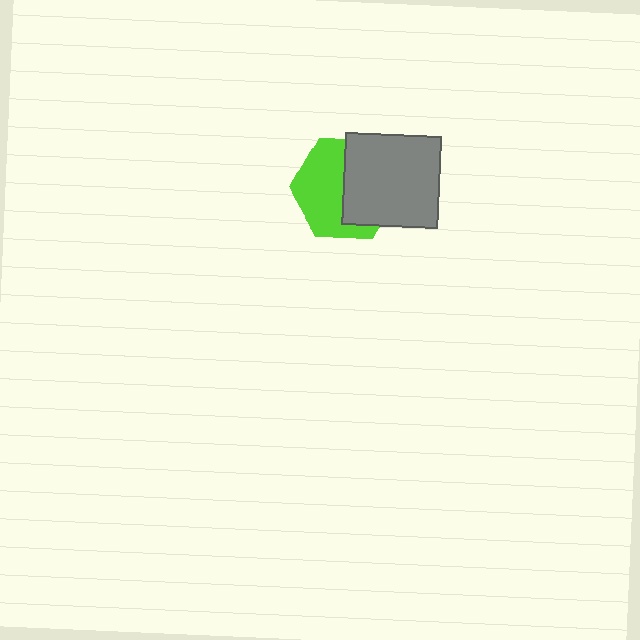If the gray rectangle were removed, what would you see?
You would see the complete lime hexagon.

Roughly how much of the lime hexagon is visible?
About half of it is visible (roughly 53%).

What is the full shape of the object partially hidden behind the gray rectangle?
The partially hidden object is a lime hexagon.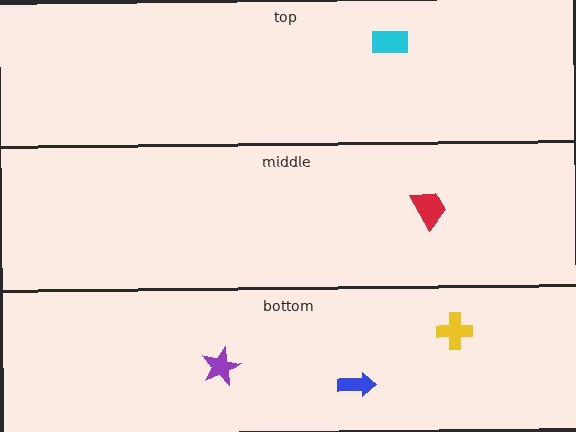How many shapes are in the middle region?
1.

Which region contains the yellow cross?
The bottom region.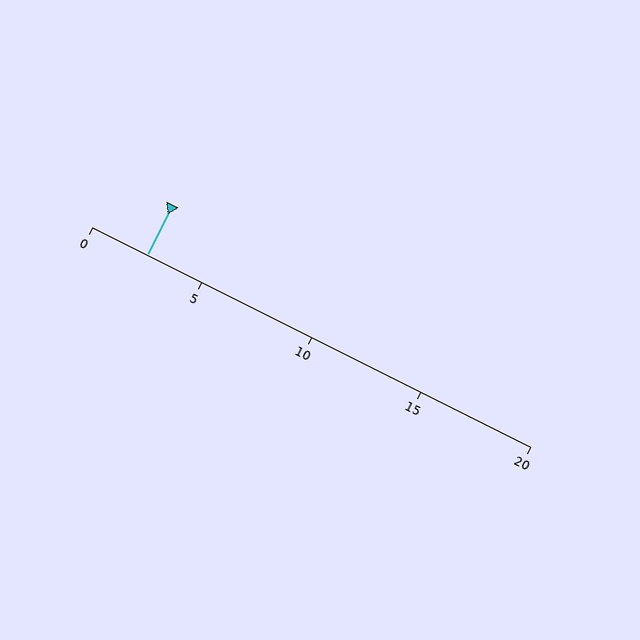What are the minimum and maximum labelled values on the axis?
The axis runs from 0 to 20.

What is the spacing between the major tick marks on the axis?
The major ticks are spaced 5 apart.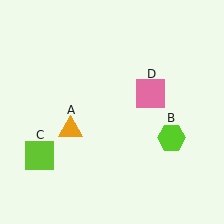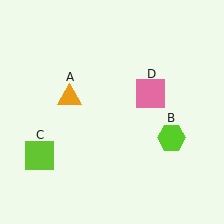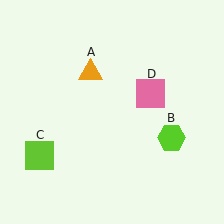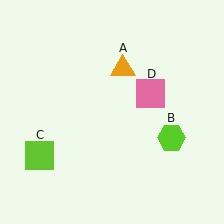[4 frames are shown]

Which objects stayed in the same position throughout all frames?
Lime hexagon (object B) and lime square (object C) and pink square (object D) remained stationary.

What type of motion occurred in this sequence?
The orange triangle (object A) rotated clockwise around the center of the scene.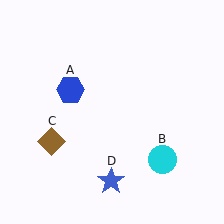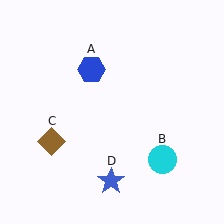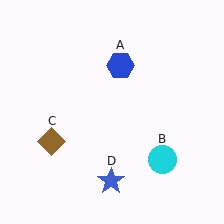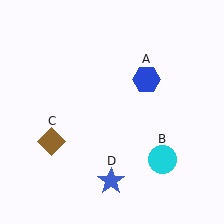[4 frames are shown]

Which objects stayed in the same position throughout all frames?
Cyan circle (object B) and brown diamond (object C) and blue star (object D) remained stationary.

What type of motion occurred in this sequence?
The blue hexagon (object A) rotated clockwise around the center of the scene.